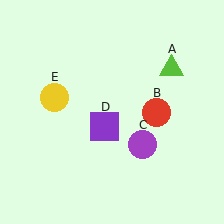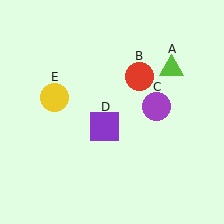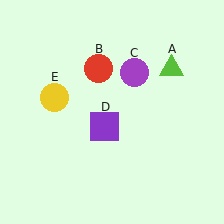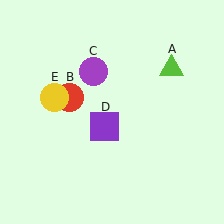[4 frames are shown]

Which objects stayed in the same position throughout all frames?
Lime triangle (object A) and purple square (object D) and yellow circle (object E) remained stationary.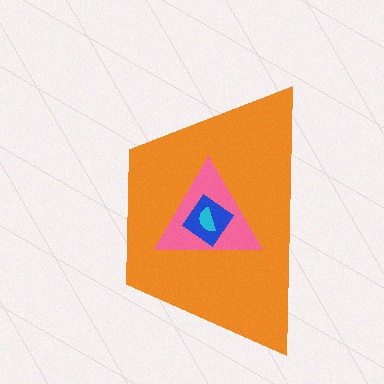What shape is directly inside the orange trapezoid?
The pink triangle.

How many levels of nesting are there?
4.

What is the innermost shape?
The cyan semicircle.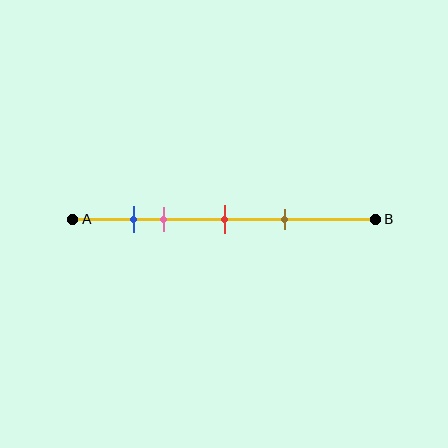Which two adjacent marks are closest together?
The blue and pink marks are the closest adjacent pair.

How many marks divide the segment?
There are 4 marks dividing the segment.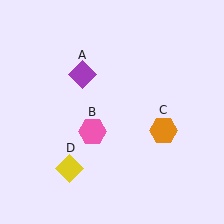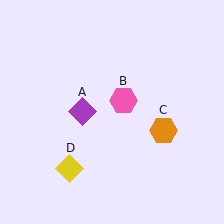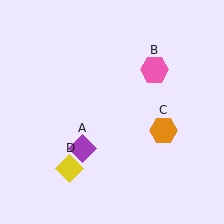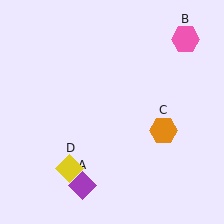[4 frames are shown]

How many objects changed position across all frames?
2 objects changed position: purple diamond (object A), pink hexagon (object B).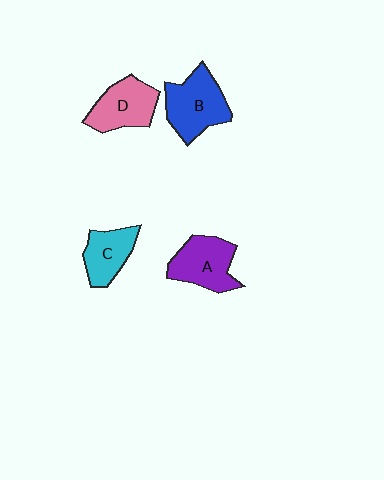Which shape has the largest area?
Shape B (blue).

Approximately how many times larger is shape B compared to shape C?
Approximately 1.4 times.